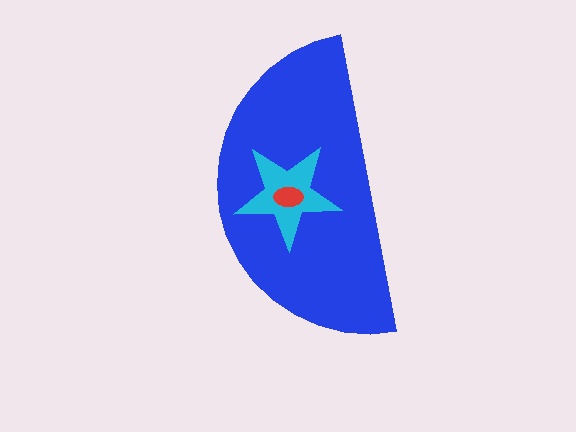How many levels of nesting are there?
3.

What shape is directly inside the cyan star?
The red ellipse.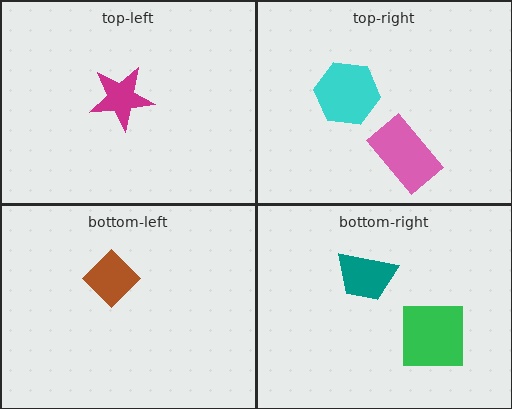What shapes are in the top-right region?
The pink rectangle, the cyan hexagon.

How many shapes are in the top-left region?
1.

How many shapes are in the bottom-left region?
1.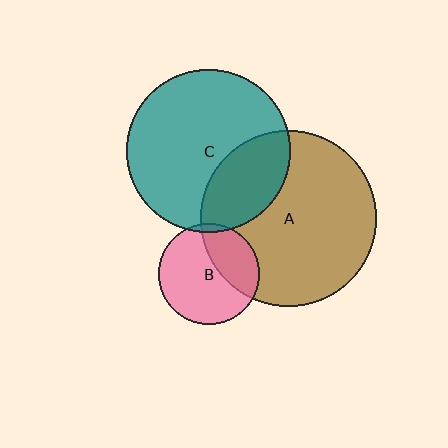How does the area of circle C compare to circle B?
Approximately 2.6 times.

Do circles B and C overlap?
Yes.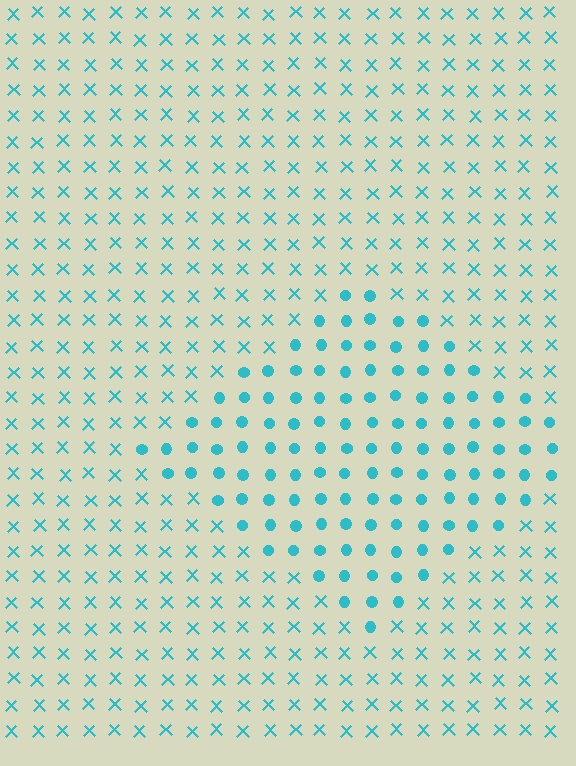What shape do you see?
I see a diamond.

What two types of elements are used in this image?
The image uses circles inside the diamond region and X marks outside it.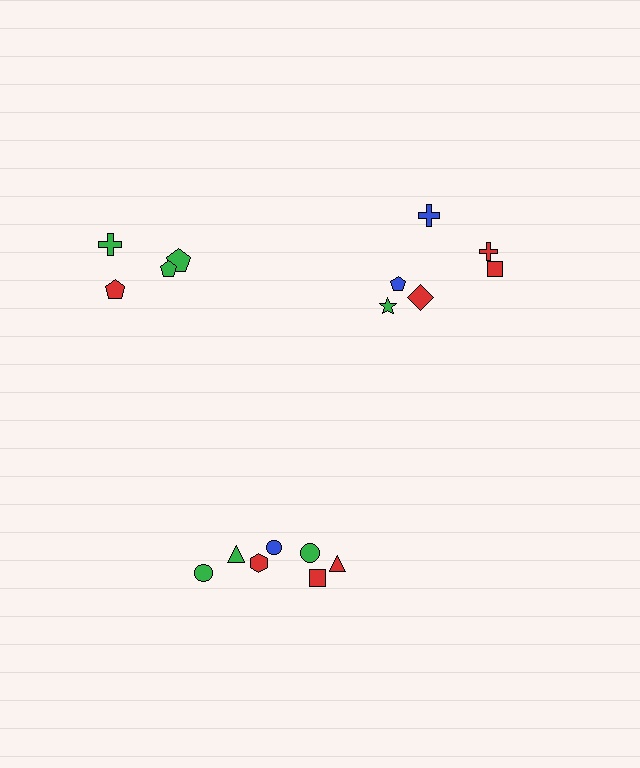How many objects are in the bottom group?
There are 7 objects.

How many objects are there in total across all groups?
There are 17 objects.